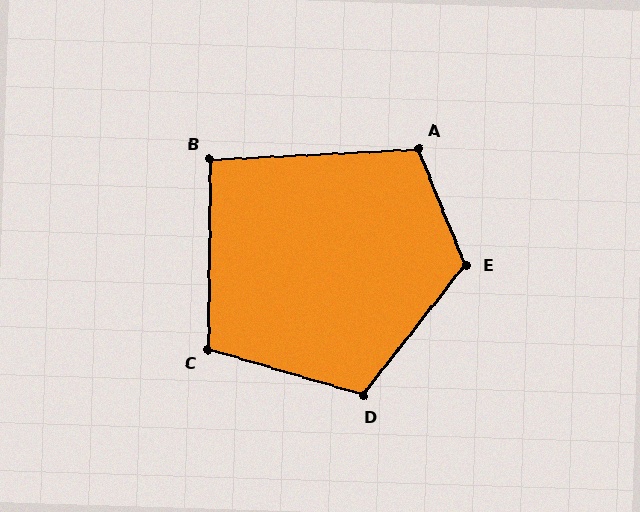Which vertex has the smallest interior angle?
B, at approximately 94 degrees.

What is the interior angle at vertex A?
Approximately 109 degrees (obtuse).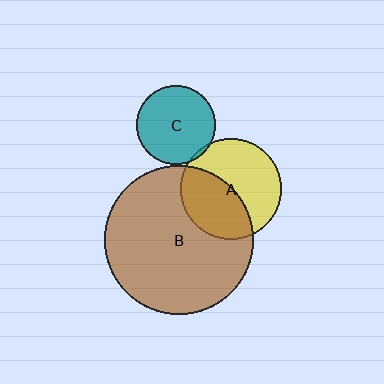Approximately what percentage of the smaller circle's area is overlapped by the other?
Approximately 45%.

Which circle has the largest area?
Circle B (brown).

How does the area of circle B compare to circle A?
Approximately 2.2 times.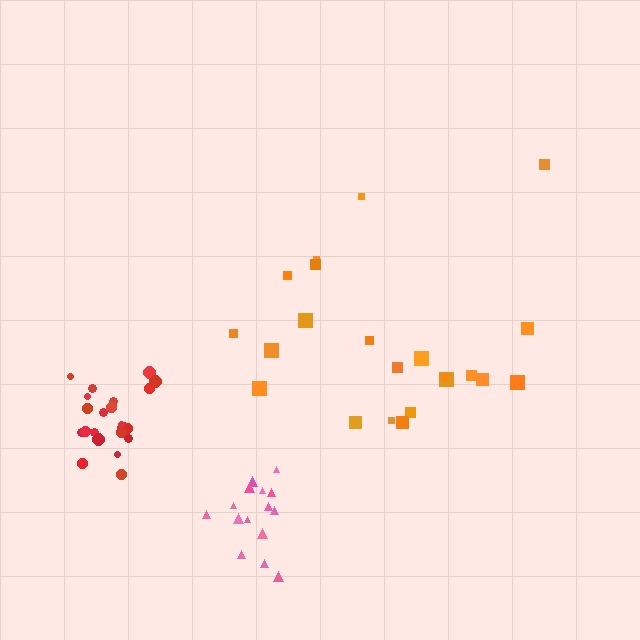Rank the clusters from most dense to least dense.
pink, red, orange.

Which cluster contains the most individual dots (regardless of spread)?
Red (23).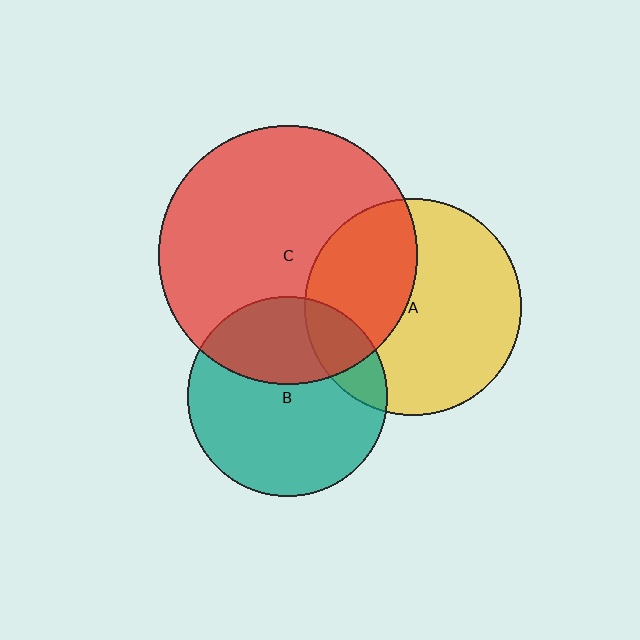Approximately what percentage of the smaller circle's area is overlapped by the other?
Approximately 40%.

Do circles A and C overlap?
Yes.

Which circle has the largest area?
Circle C (red).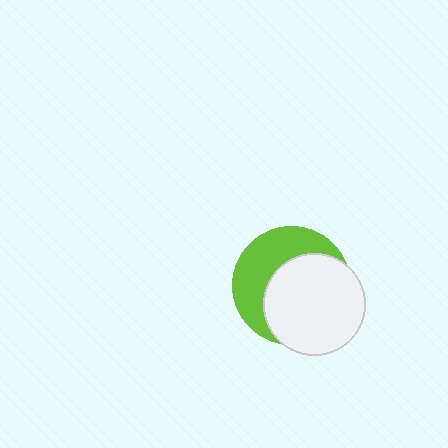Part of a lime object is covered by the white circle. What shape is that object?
It is a circle.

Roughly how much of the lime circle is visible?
A small part of it is visible (roughly 43%).